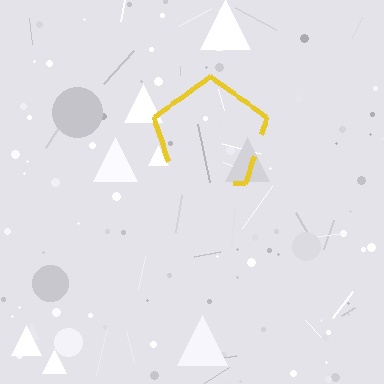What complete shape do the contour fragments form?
The contour fragments form a pentagon.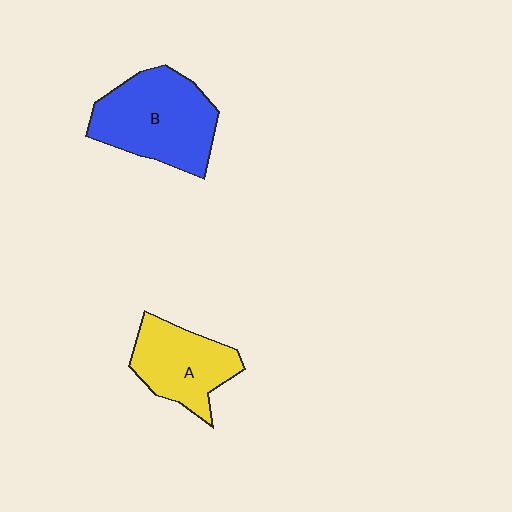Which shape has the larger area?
Shape B (blue).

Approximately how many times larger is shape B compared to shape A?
Approximately 1.4 times.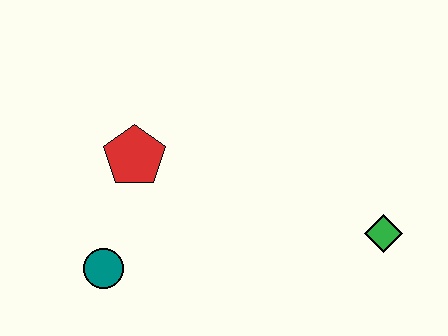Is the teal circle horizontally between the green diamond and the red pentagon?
No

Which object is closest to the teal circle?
The red pentagon is closest to the teal circle.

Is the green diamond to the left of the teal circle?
No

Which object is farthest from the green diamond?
The teal circle is farthest from the green diamond.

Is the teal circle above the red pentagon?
No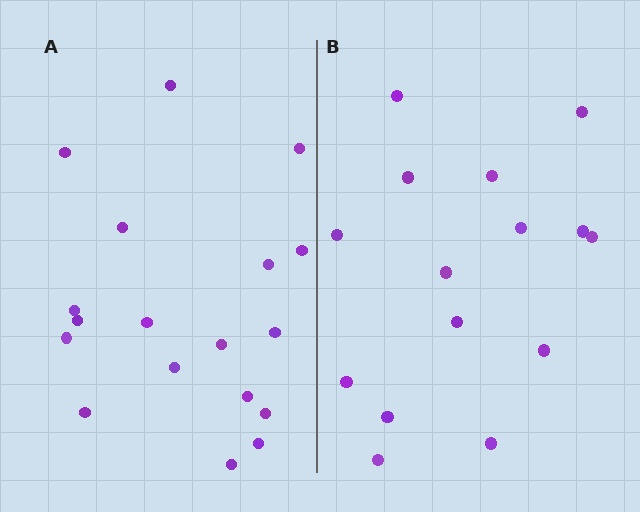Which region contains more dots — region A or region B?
Region A (the left region) has more dots.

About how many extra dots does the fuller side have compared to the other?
Region A has just a few more — roughly 2 or 3 more dots than region B.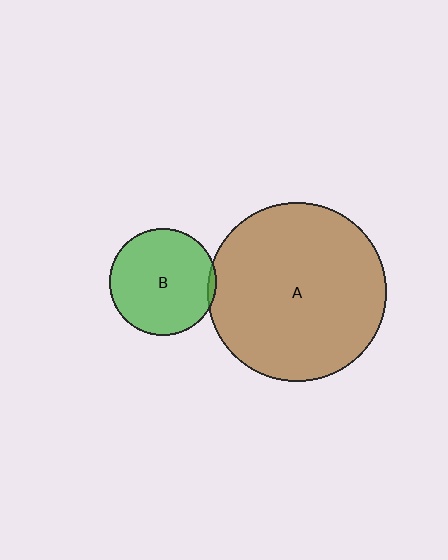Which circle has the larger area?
Circle A (brown).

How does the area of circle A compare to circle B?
Approximately 2.8 times.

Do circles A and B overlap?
Yes.